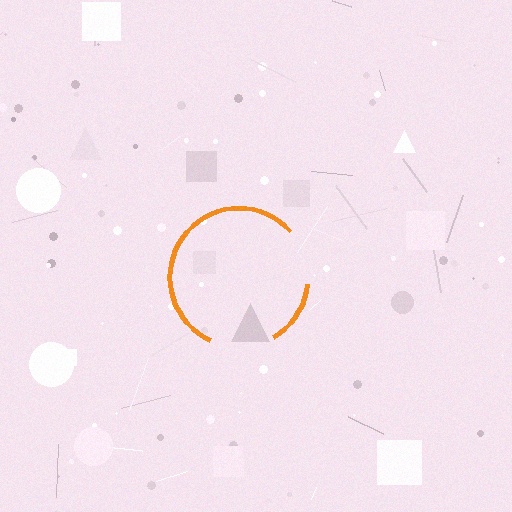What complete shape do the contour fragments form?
The contour fragments form a circle.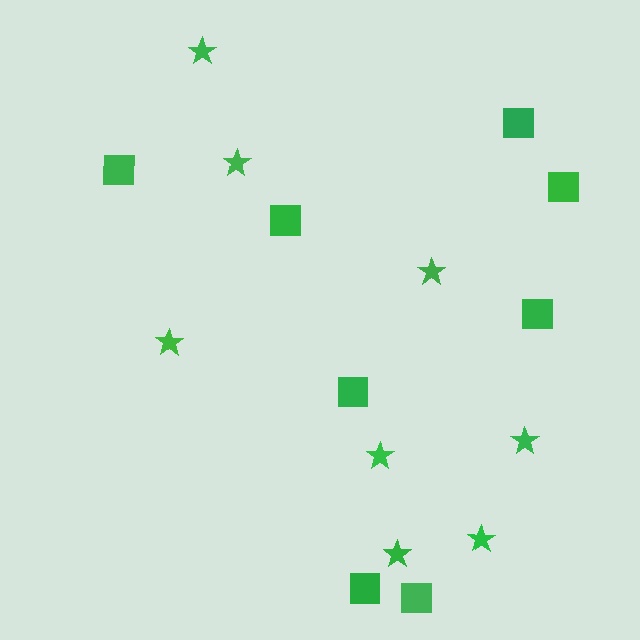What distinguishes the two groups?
There are 2 groups: one group of squares (8) and one group of stars (8).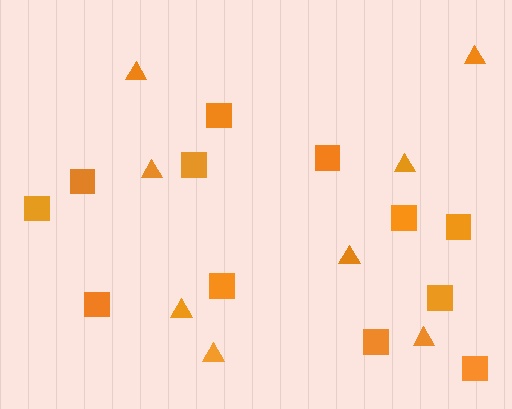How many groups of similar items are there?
There are 2 groups: one group of squares (12) and one group of triangles (8).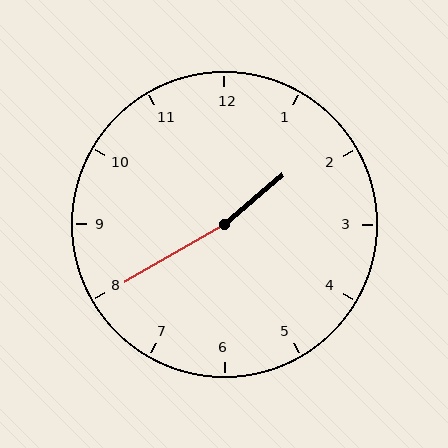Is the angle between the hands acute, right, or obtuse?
It is obtuse.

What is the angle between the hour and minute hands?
Approximately 170 degrees.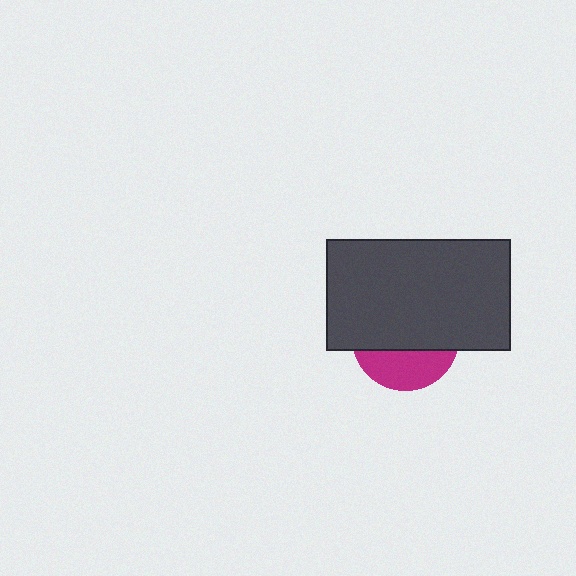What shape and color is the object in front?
The object in front is a dark gray rectangle.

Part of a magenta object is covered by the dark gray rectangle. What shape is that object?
It is a circle.